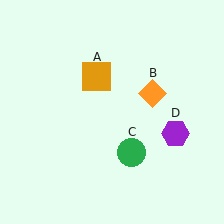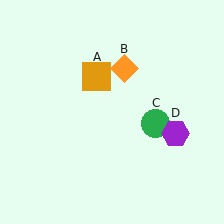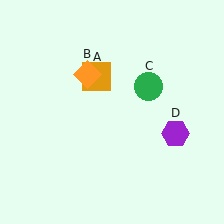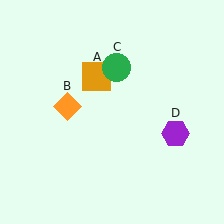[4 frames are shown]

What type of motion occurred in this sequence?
The orange diamond (object B), green circle (object C) rotated counterclockwise around the center of the scene.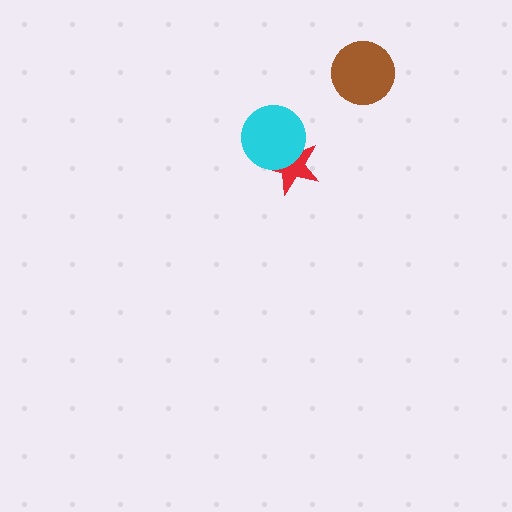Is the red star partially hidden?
Yes, it is partially covered by another shape.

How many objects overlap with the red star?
1 object overlaps with the red star.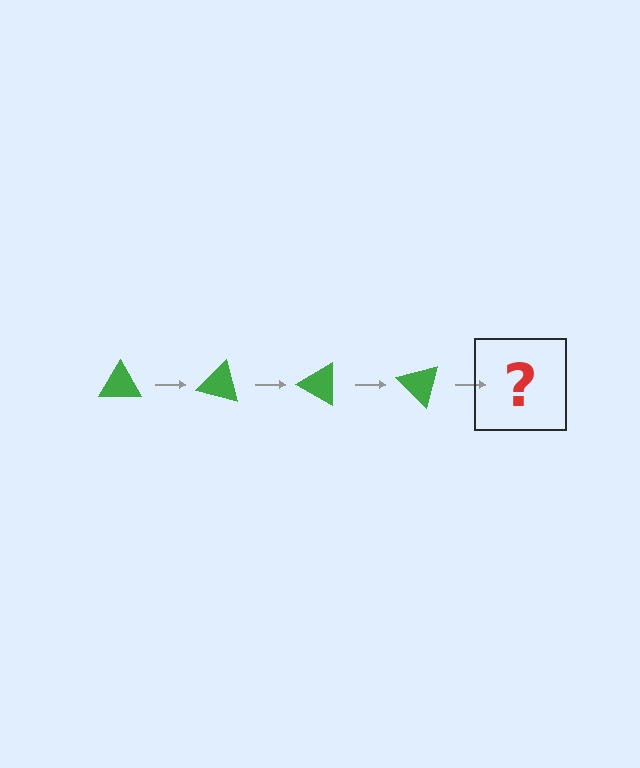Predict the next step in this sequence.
The next step is a green triangle rotated 60 degrees.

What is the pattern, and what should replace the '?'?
The pattern is that the triangle rotates 15 degrees each step. The '?' should be a green triangle rotated 60 degrees.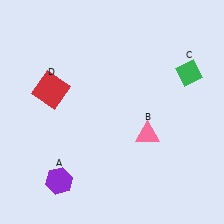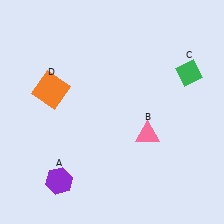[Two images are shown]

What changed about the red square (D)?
In Image 1, D is red. In Image 2, it changed to orange.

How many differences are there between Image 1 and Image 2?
There is 1 difference between the two images.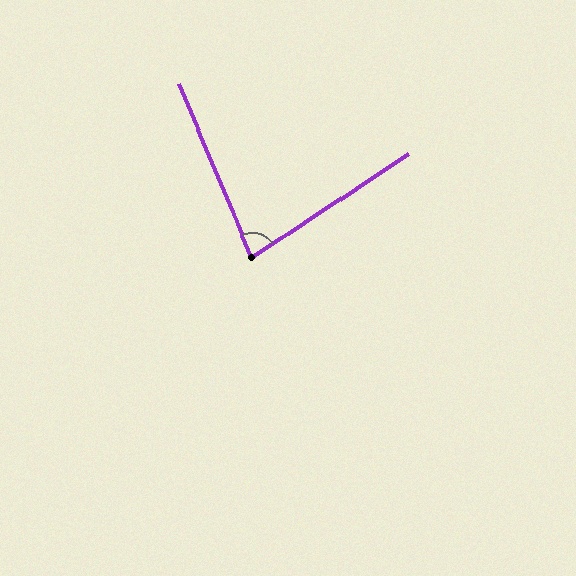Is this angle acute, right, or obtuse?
It is acute.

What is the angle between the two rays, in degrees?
Approximately 79 degrees.